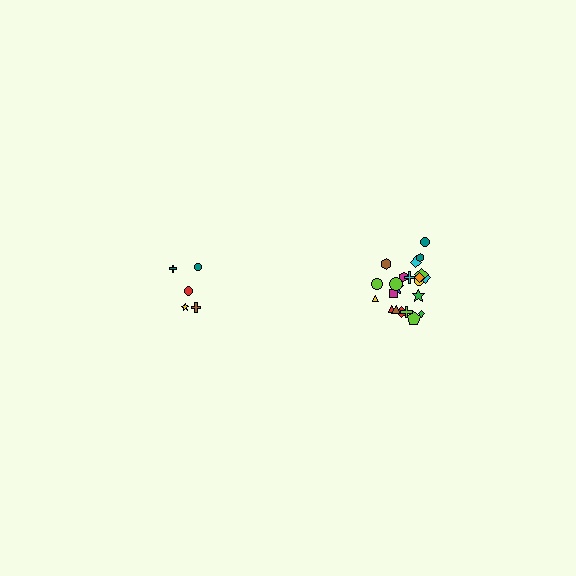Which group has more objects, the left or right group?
The right group.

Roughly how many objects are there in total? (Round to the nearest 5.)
Roughly 25 objects in total.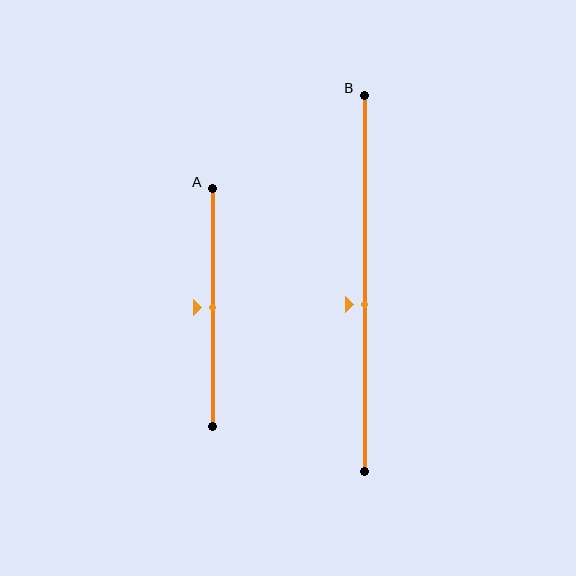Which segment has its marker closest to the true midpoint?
Segment A has its marker closest to the true midpoint.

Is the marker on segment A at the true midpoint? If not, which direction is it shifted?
Yes, the marker on segment A is at the true midpoint.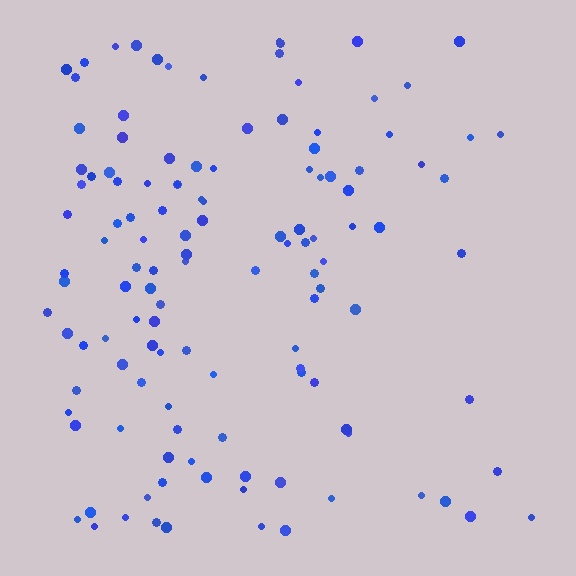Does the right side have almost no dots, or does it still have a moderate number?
Still a moderate number, just noticeably fewer than the left.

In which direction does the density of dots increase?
From right to left, with the left side densest.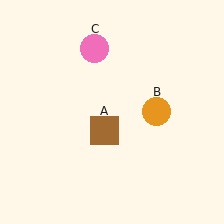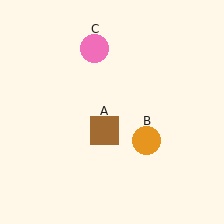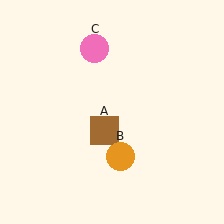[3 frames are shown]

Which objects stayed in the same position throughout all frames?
Brown square (object A) and pink circle (object C) remained stationary.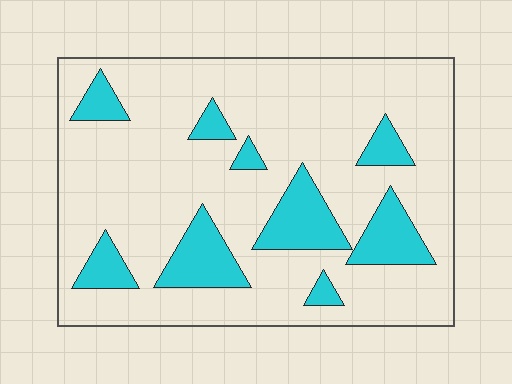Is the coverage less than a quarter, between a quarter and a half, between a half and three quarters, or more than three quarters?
Less than a quarter.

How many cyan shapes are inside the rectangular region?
9.